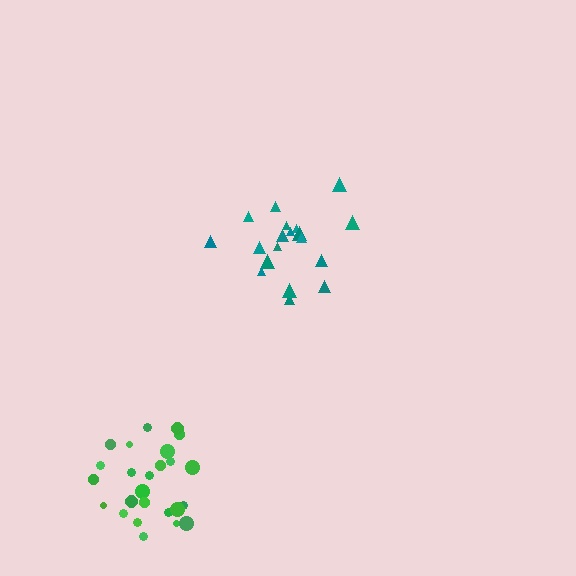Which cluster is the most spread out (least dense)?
Teal.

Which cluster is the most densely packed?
Green.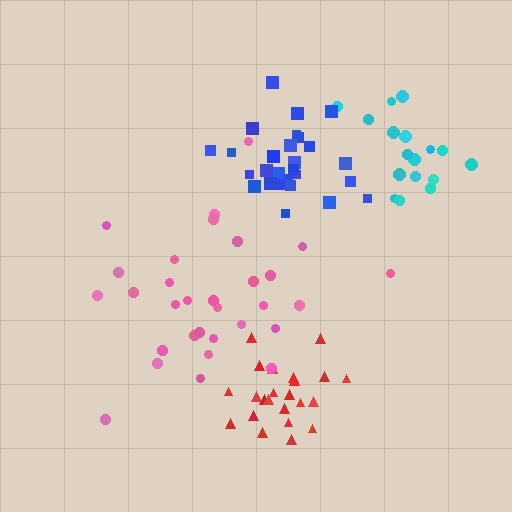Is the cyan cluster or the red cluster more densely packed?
Red.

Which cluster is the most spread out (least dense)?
Pink.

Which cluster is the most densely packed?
Red.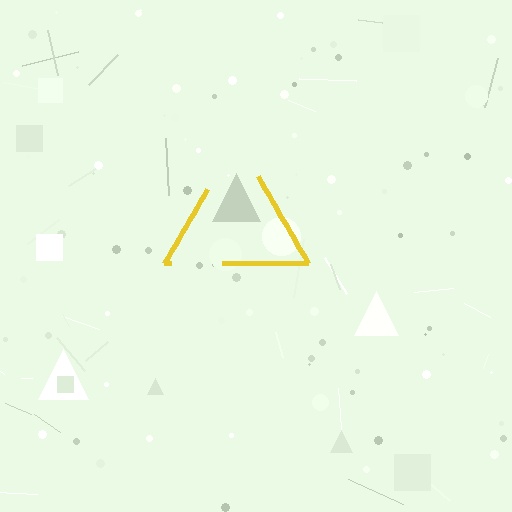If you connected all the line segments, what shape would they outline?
They would outline a triangle.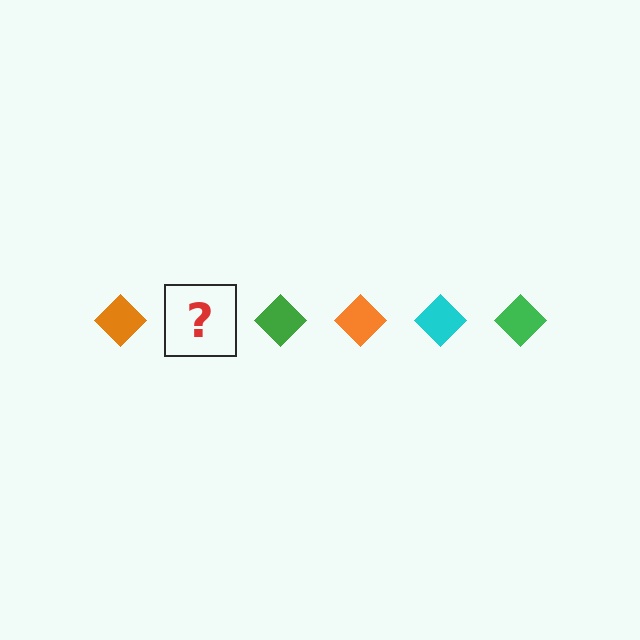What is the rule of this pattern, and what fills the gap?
The rule is that the pattern cycles through orange, cyan, green diamonds. The gap should be filled with a cyan diamond.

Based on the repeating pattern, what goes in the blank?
The blank should be a cyan diamond.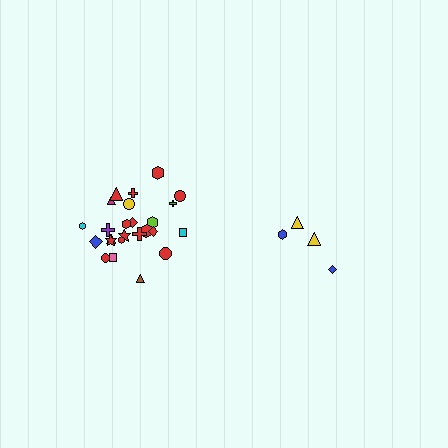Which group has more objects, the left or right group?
The left group.